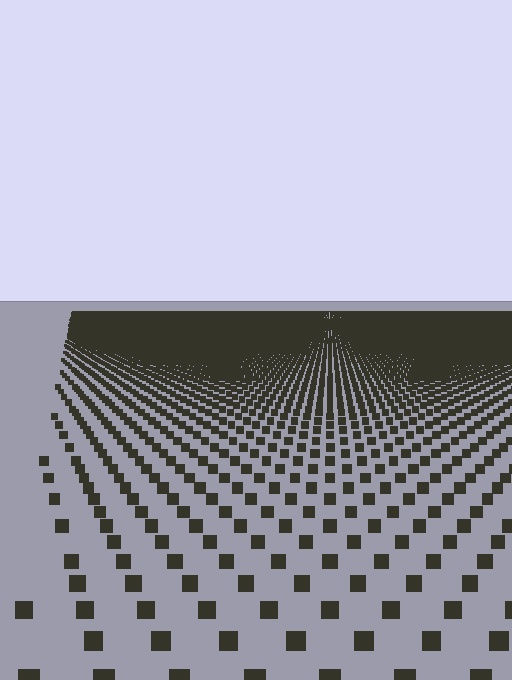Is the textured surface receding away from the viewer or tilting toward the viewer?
The surface is receding away from the viewer. Texture elements get smaller and denser toward the top.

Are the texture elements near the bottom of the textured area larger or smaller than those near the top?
Larger. Near the bottom, elements are closer to the viewer and appear at a bigger on-screen size.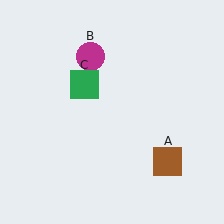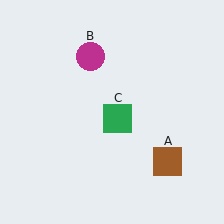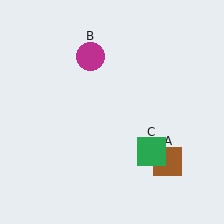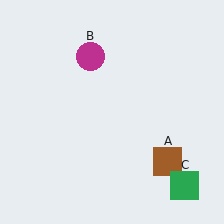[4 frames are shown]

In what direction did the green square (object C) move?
The green square (object C) moved down and to the right.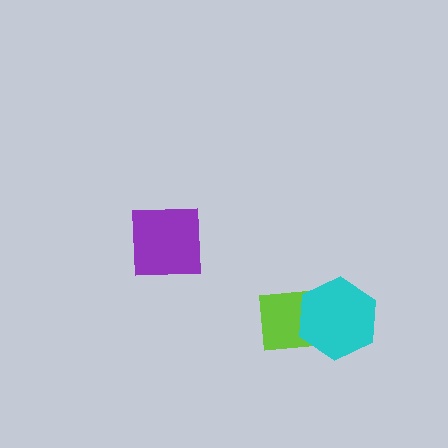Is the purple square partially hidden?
No, no other shape covers it.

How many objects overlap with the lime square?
1 object overlaps with the lime square.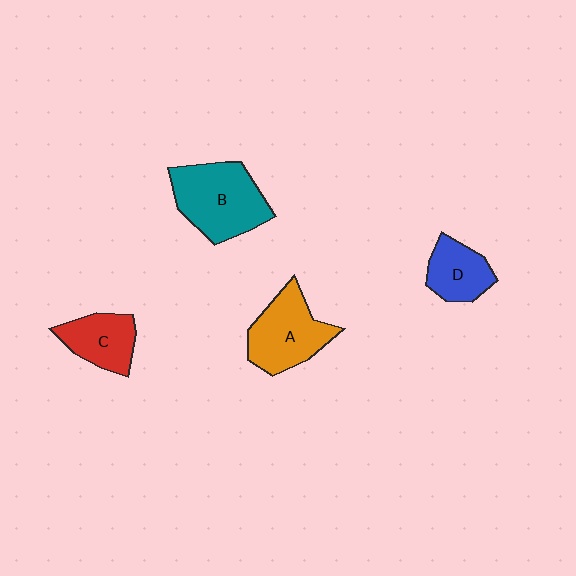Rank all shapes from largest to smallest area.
From largest to smallest: B (teal), A (orange), C (red), D (blue).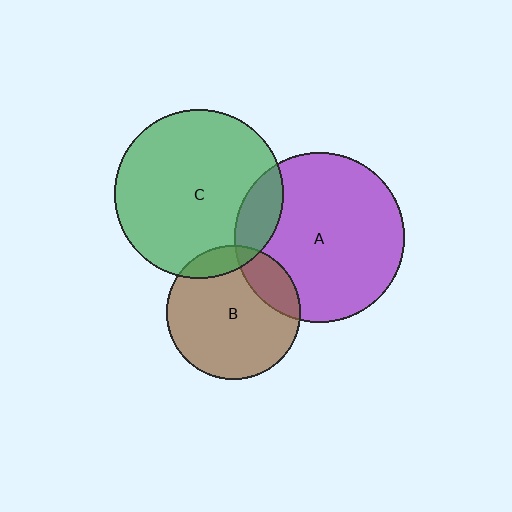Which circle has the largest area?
Circle A (purple).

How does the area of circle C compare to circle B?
Approximately 1.6 times.